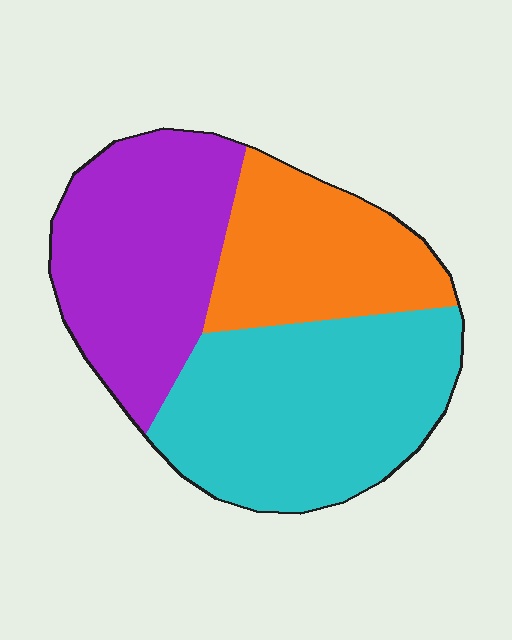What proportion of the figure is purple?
Purple takes up between a quarter and a half of the figure.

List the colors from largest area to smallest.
From largest to smallest: cyan, purple, orange.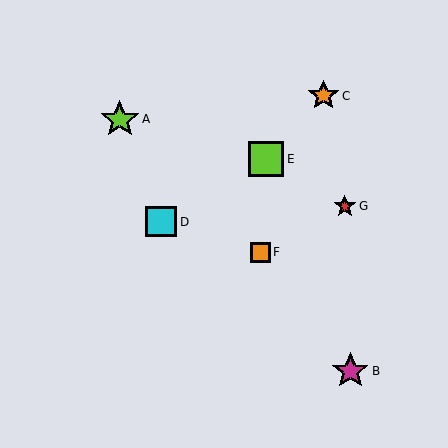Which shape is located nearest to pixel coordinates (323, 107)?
The orange star (labeled C) at (324, 96) is nearest to that location.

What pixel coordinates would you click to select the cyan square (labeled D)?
Click at (161, 222) to select the cyan square D.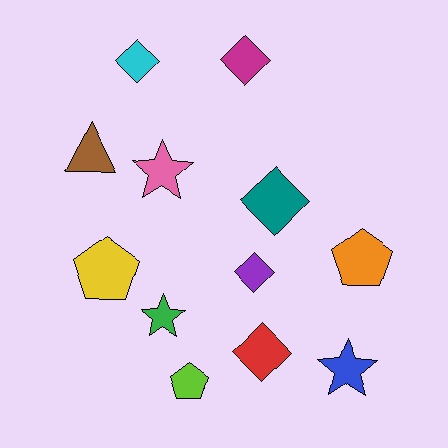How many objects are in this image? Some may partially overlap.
There are 12 objects.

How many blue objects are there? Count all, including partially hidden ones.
There is 1 blue object.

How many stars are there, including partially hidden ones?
There are 3 stars.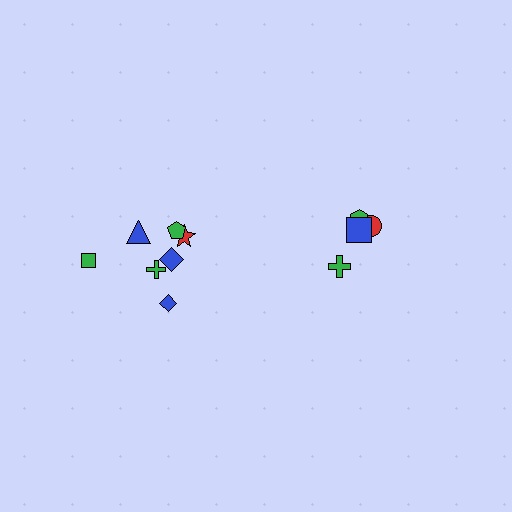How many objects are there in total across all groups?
There are 11 objects.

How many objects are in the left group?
There are 7 objects.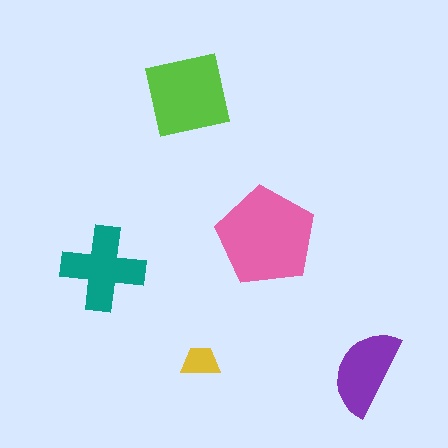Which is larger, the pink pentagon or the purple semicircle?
The pink pentagon.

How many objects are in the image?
There are 5 objects in the image.